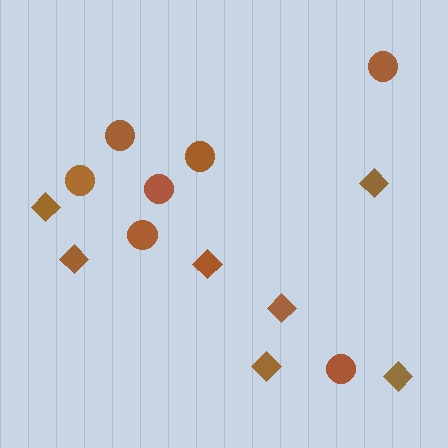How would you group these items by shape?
There are 2 groups: one group of circles (7) and one group of diamonds (7).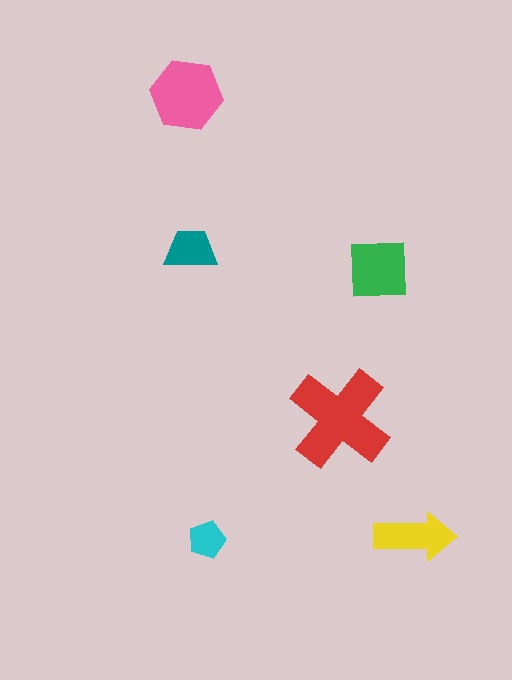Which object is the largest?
The red cross.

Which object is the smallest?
The cyan pentagon.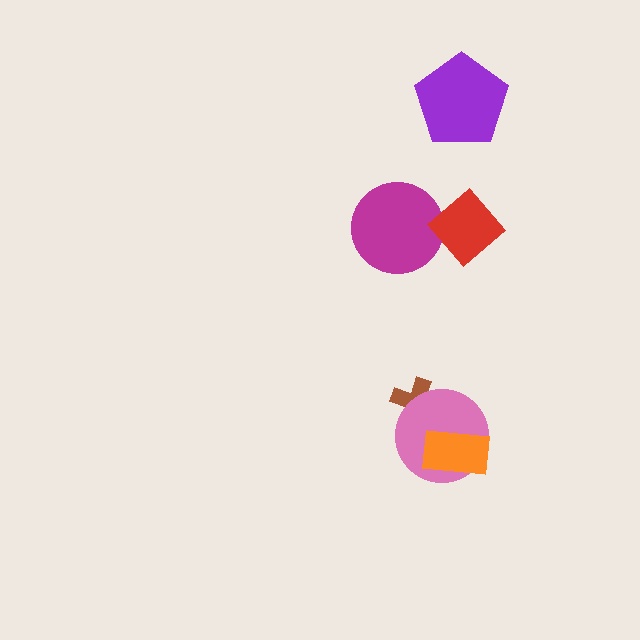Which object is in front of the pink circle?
The orange rectangle is in front of the pink circle.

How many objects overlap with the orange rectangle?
1 object overlaps with the orange rectangle.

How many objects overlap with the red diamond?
1 object overlaps with the red diamond.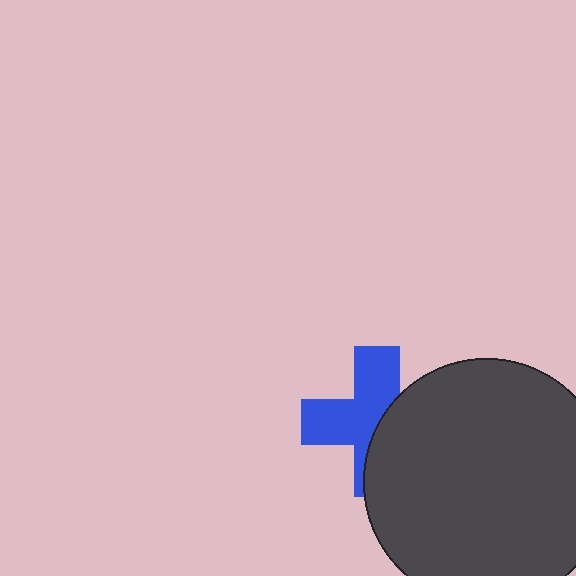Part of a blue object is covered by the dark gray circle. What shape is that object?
It is a cross.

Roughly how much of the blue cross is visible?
About half of it is visible (roughly 56%).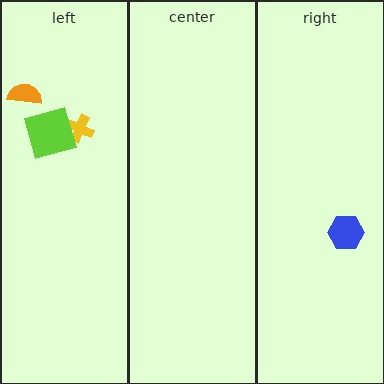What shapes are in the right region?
The blue hexagon.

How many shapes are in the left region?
3.